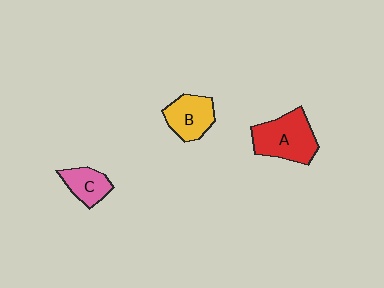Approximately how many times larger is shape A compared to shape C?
Approximately 1.8 times.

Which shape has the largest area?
Shape A (red).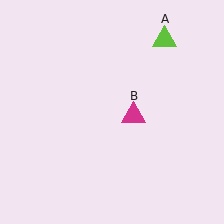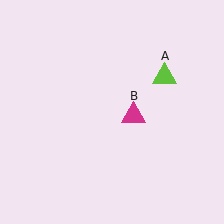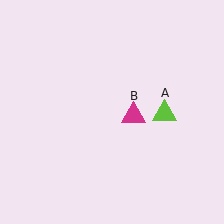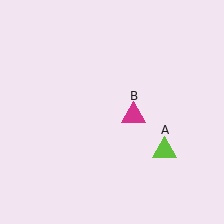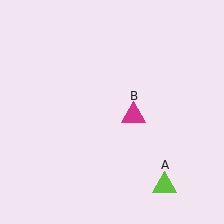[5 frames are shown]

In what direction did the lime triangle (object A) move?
The lime triangle (object A) moved down.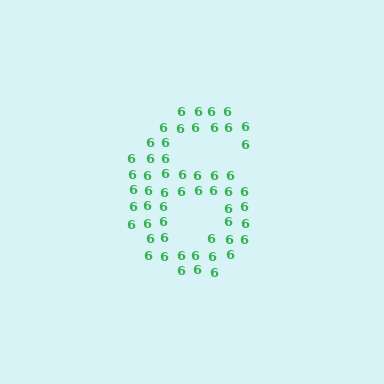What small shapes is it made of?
It is made of small digit 6's.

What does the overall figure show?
The overall figure shows the digit 6.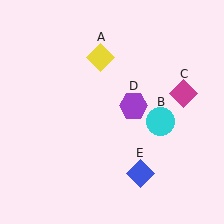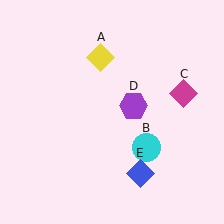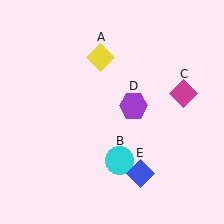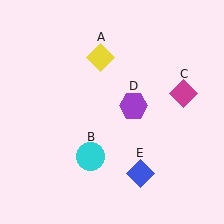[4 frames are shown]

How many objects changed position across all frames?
1 object changed position: cyan circle (object B).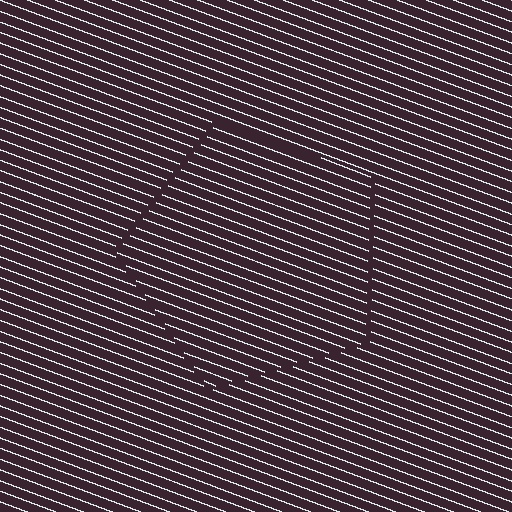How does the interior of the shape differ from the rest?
The interior of the shape contains the same grating, shifted by half a period — the contour is defined by the phase discontinuity where line-ends from the inner and outer gratings abut.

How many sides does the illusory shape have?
5 sides — the line-ends trace a pentagon.